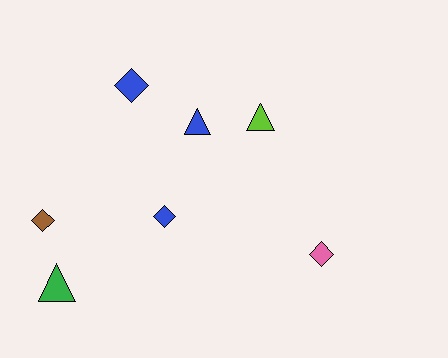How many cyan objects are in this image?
There are no cyan objects.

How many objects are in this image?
There are 7 objects.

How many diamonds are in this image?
There are 4 diamonds.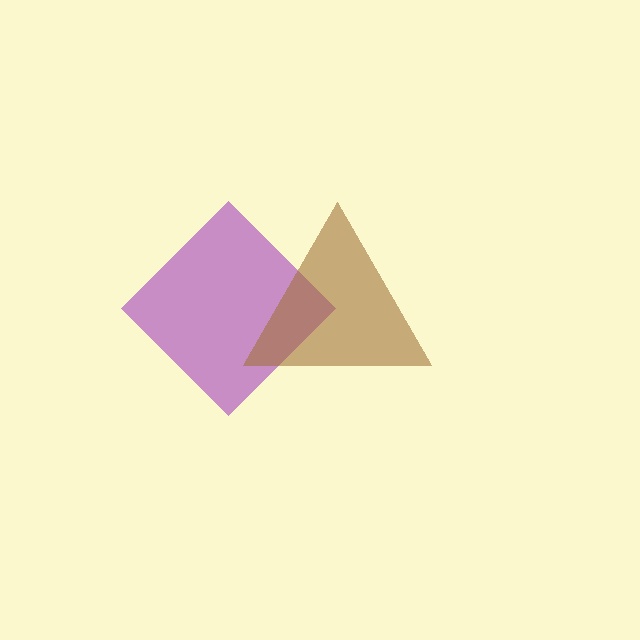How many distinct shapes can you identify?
There are 2 distinct shapes: a purple diamond, a brown triangle.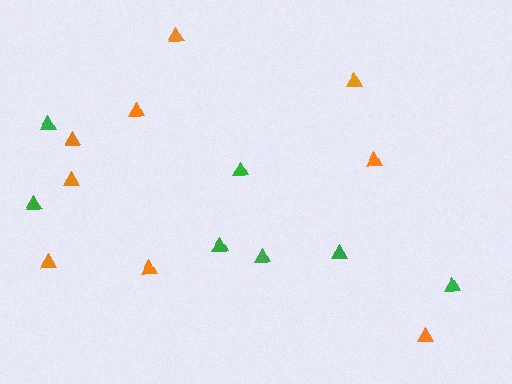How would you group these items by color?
There are 2 groups: one group of orange triangles (9) and one group of green triangles (7).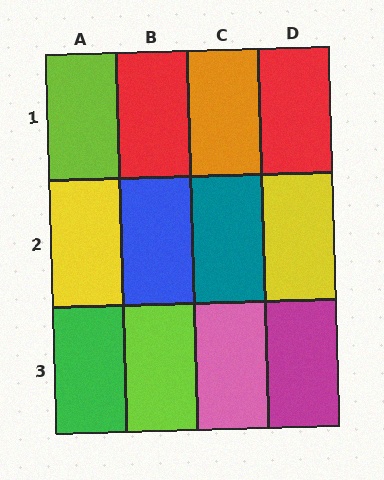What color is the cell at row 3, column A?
Green.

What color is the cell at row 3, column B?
Lime.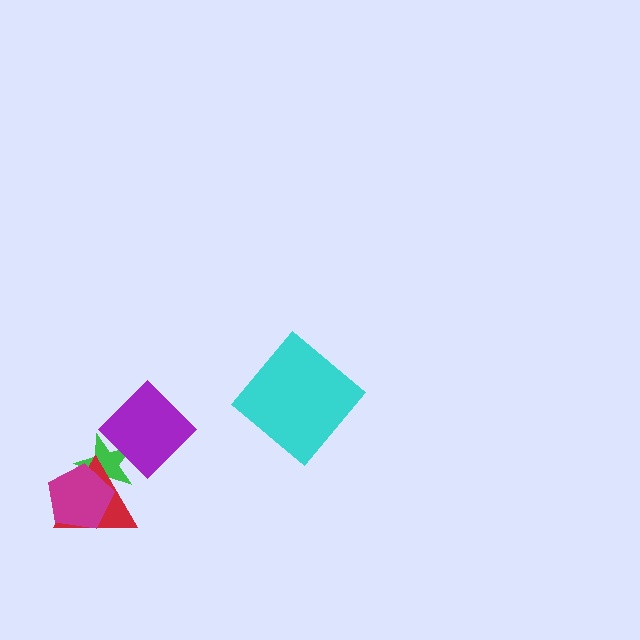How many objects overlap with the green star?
3 objects overlap with the green star.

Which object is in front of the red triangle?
The magenta pentagon is in front of the red triangle.